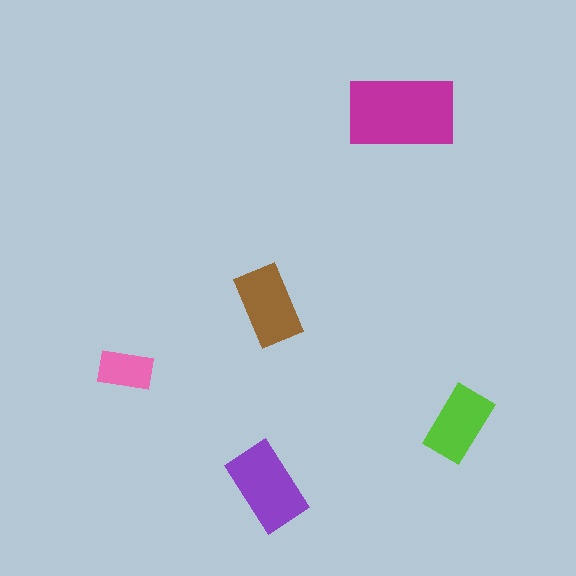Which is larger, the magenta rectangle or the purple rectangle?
The magenta one.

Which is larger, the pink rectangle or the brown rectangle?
The brown one.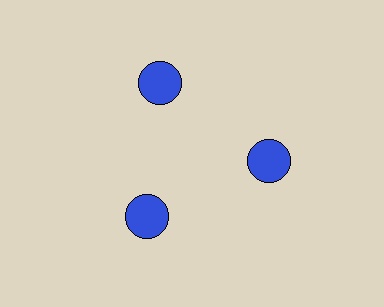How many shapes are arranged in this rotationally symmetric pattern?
There are 3 shapes, arranged in 3 groups of 1.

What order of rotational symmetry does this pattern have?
This pattern has 3-fold rotational symmetry.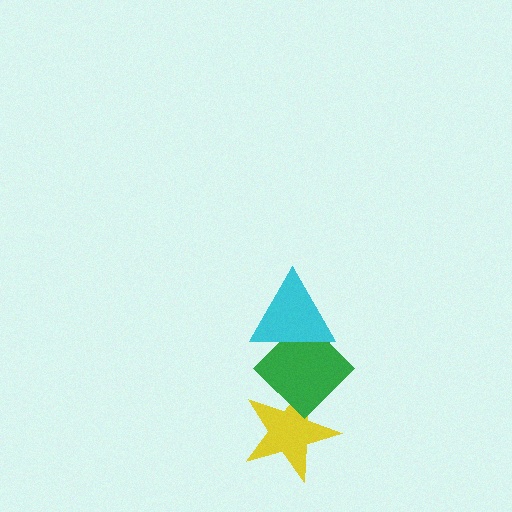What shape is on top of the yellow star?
The green diamond is on top of the yellow star.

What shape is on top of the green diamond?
The cyan triangle is on top of the green diamond.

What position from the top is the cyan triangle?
The cyan triangle is 1st from the top.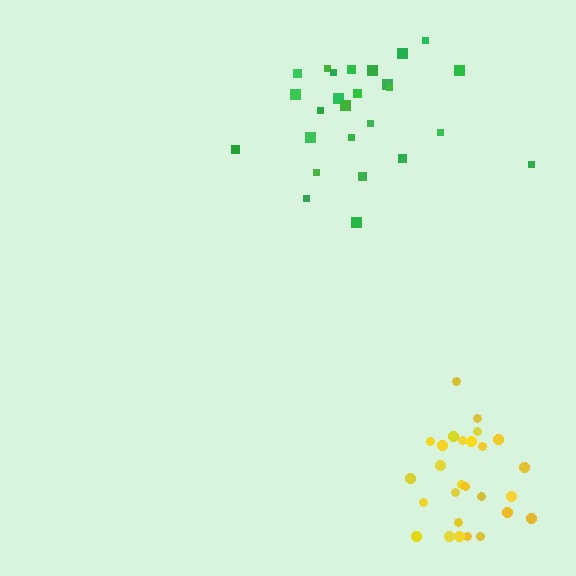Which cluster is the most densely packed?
Yellow.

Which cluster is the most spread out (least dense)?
Green.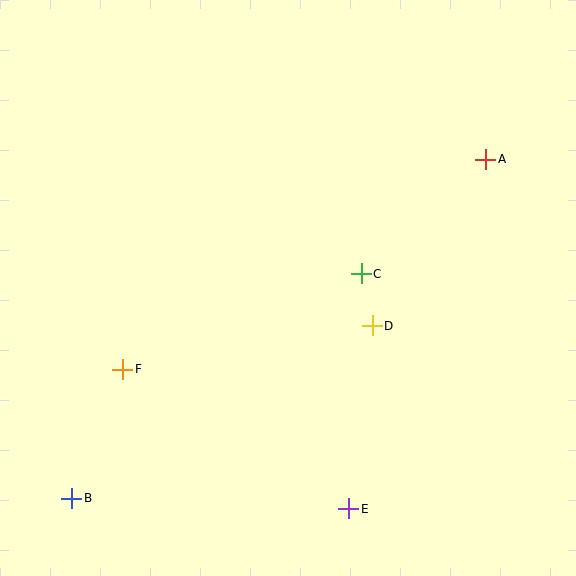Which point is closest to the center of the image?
Point C at (361, 274) is closest to the center.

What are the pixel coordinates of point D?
Point D is at (372, 326).